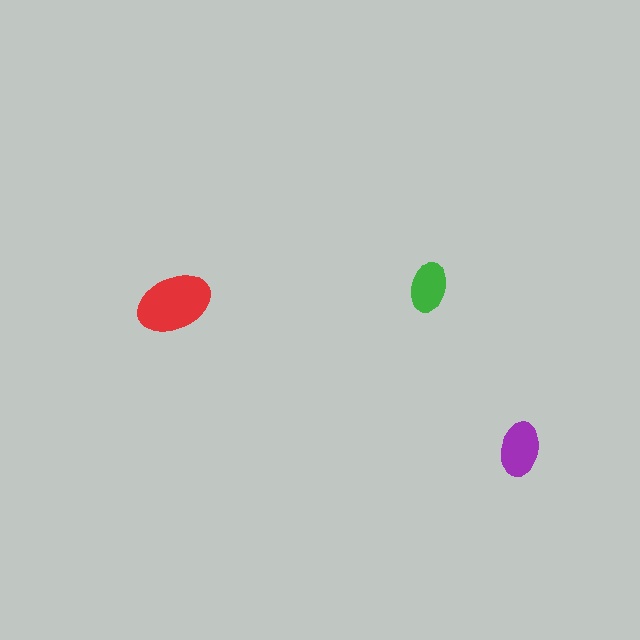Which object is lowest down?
The purple ellipse is bottommost.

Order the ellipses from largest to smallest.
the red one, the purple one, the green one.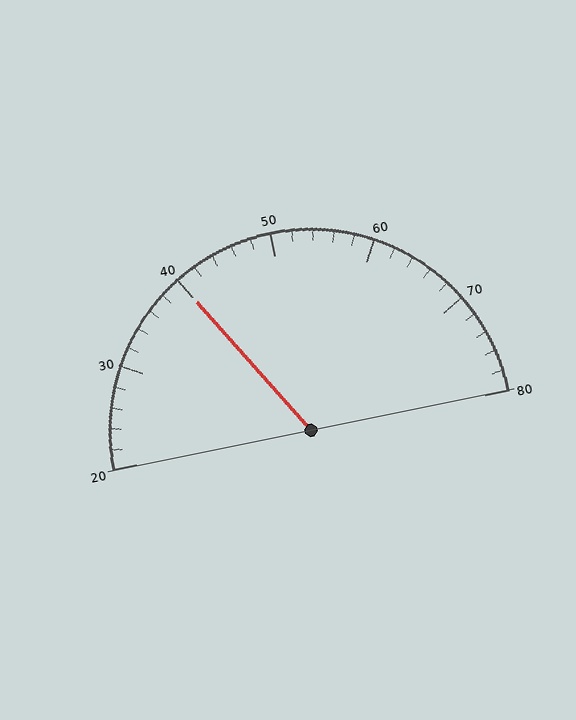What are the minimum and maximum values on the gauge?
The gauge ranges from 20 to 80.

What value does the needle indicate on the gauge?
The needle indicates approximately 40.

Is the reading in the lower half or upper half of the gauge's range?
The reading is in the lower half of the range (20 to 80).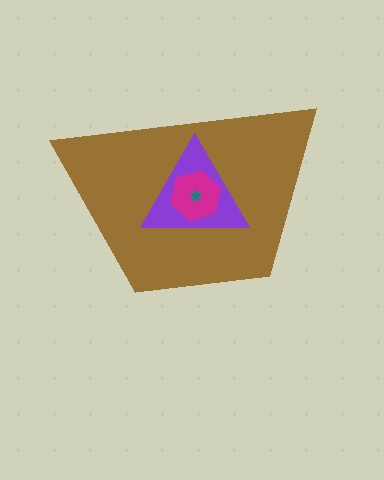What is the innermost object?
The teal star.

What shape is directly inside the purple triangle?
The magenta hexagon.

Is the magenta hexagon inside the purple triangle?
Yes.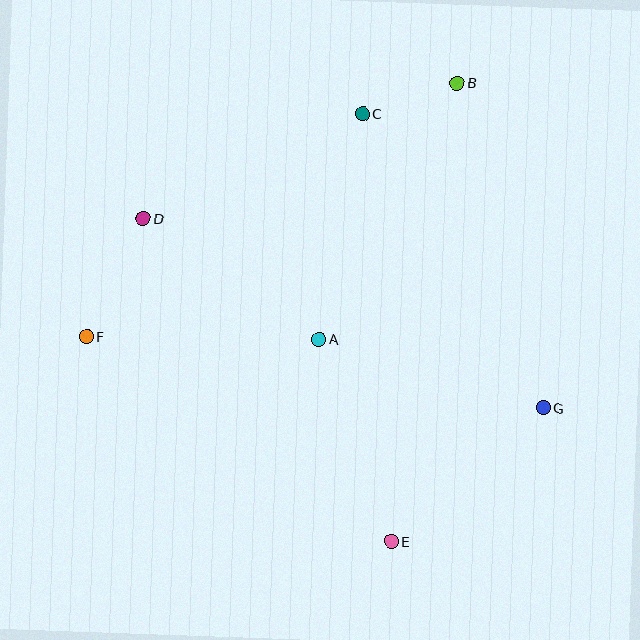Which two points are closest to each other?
Points B and C are closest to each other.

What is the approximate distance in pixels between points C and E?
The distance between C and E is approximately 429 pixels.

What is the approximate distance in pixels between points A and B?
The distance between A and B is approximately 291 pixels.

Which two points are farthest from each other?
Points B and E are farthest from each other.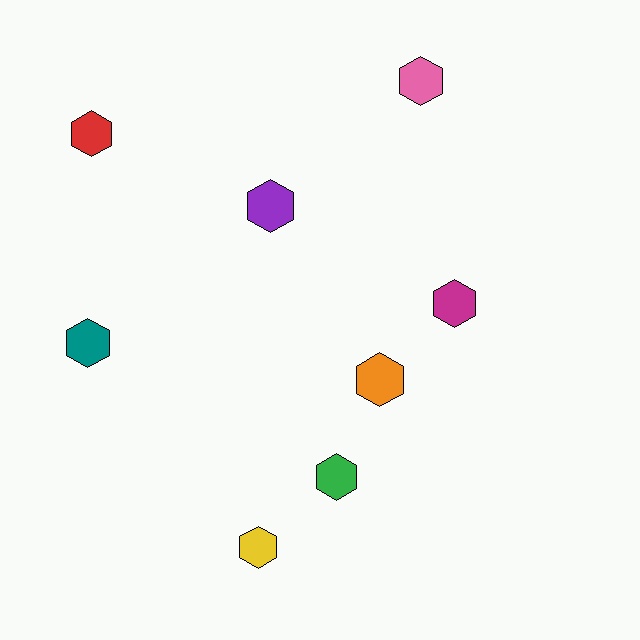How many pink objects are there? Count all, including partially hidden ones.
There is 1 pink object.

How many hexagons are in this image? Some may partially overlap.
There are 8 hexagons.